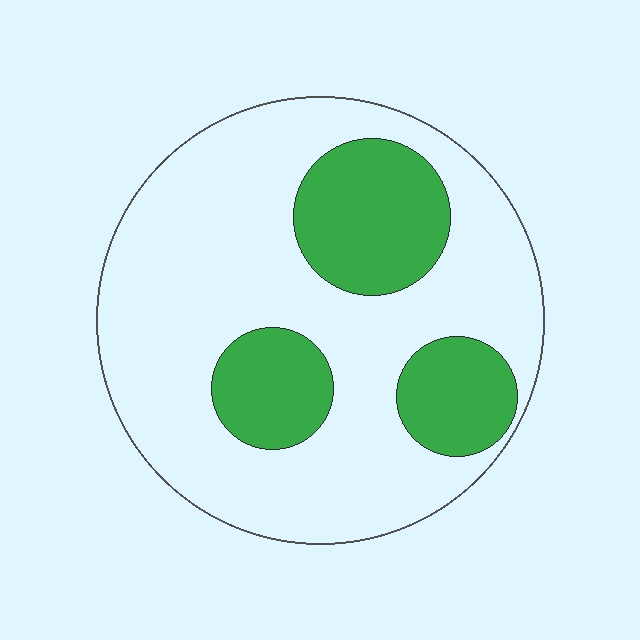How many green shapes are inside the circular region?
3.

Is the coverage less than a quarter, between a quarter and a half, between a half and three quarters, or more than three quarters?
Between a quarter and a half.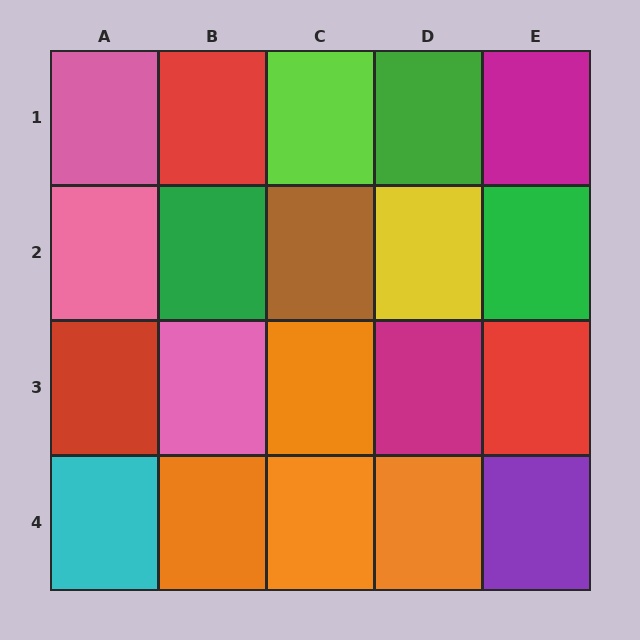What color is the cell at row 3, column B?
Pink.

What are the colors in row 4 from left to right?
Cyan, orange, orange, orange, purple.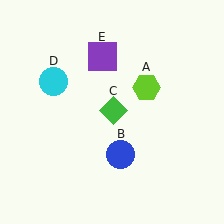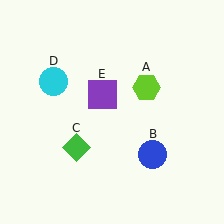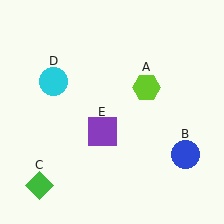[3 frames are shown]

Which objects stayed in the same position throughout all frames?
Lime hexagon (object A) and cyan circle (object D) remained stationary.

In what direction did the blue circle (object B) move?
The blue circle (object B) moved right.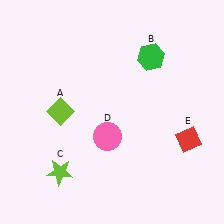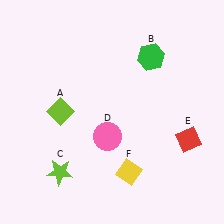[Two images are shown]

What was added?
A yellow diamond (F) was added in Image 2.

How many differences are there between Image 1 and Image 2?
There is 1 difference between the two images.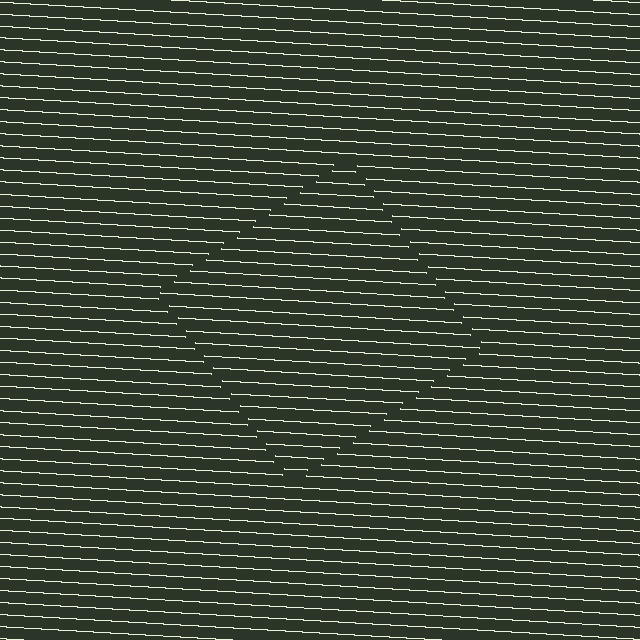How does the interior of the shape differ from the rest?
The interior of the shape contains the same grating, shifted by half a period — the contour is defined by the phase discontinuity where line-ends from the inner and outer gratings abut.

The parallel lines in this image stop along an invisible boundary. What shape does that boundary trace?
An illusory square. The interior of the shape contains the same grating, shifted by half a period — the contour is defined by the phase discontinuity where line-ends from the inner and outer gratings abut.